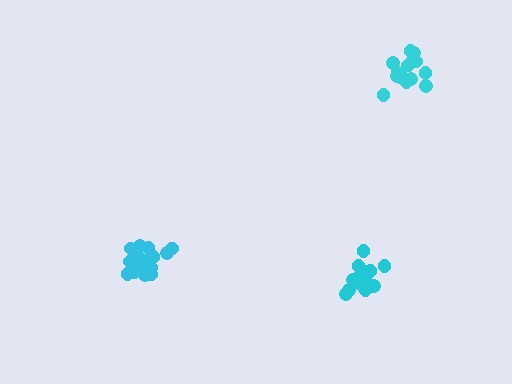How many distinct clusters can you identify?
There are 3 distinct clusters.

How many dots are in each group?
Group 1: 15 dots, Group 2: 19 dots, Group 3: 17 dots (51 total).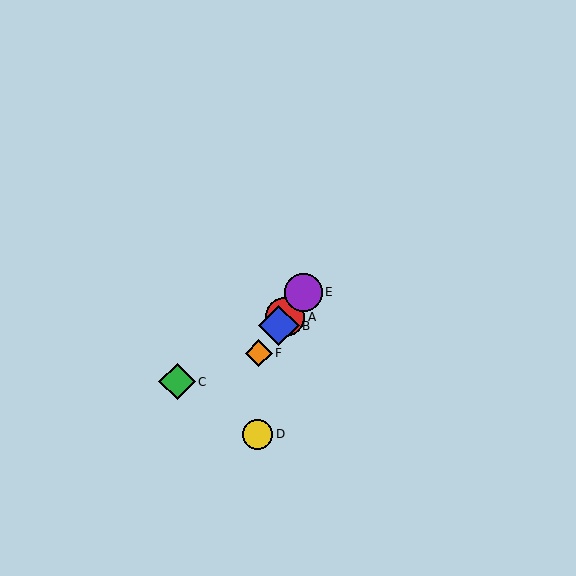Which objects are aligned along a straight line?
Objects A, B, E, F are aligned along a straight line.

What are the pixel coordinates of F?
Object F is at (259, 353).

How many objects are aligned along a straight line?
4 objects (A, B, E, F) are aligned along a straight line.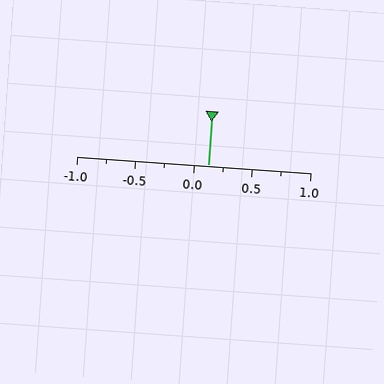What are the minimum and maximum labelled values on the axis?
The axis runs from -1.0 to 1.0.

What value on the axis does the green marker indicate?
The marker indicates approximately 0.12.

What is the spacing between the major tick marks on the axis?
The major ticks are spaced 0.5 apart.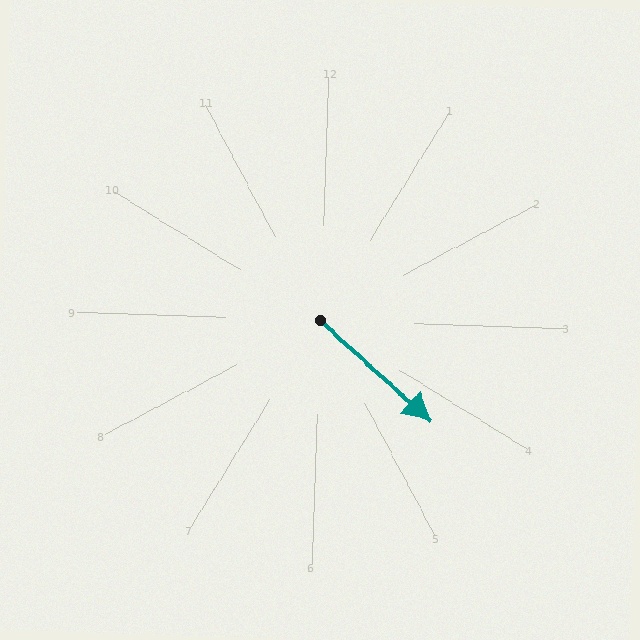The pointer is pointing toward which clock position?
Roughly 4 o'clock.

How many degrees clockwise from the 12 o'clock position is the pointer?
Approximately 130 degrees.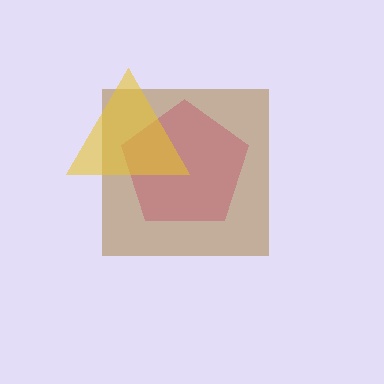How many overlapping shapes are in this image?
There are 3 overlapping shapes in the image.